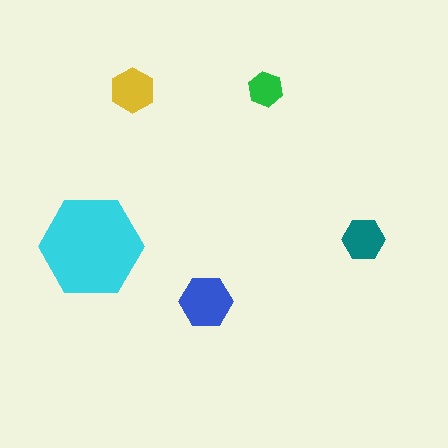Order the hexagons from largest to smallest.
the cyan one, the blue one, the yellow one, the teal one, the green one.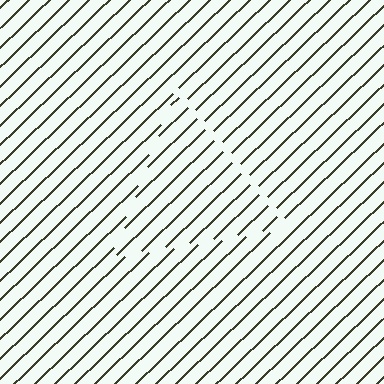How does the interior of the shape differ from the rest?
The interior of the shape contains the same grating, shifted by half a period — the contour is defined by the phase discontinuity where line-ends from the inner and outer gratings abut.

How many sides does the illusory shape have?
3 sides — the line-ends trace a triangle.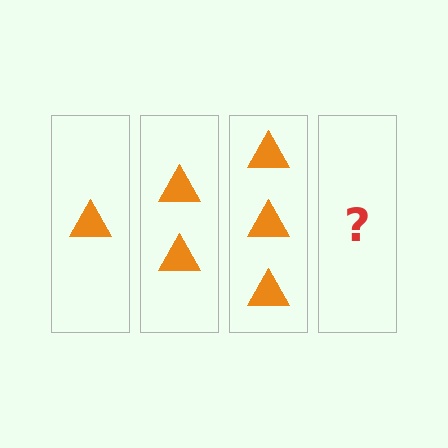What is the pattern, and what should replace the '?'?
The pattern is that each step adds one more triangle. The '?' should be 4 triangles.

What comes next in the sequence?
The next element should be 4 triangles.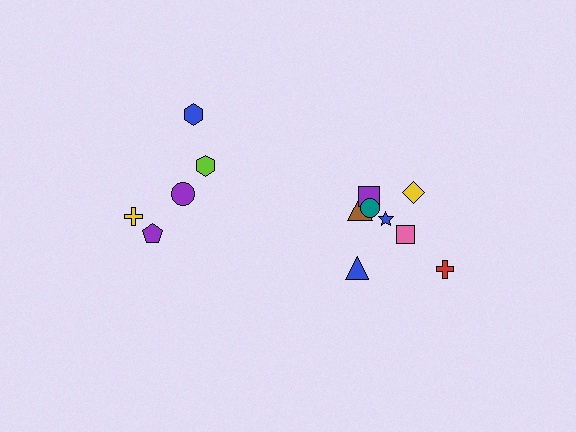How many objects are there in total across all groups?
There are 13 objects.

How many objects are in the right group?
There are 8 objects.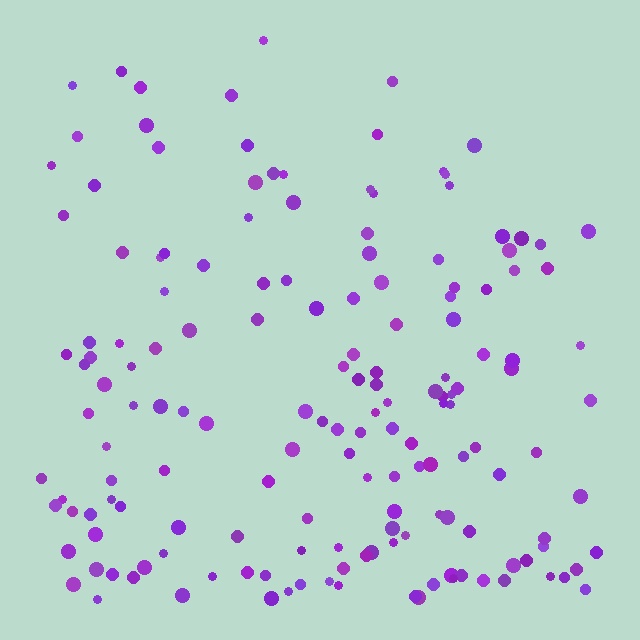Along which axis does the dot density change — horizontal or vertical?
Vertical.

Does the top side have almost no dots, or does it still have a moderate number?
Still a moderate number, just noticeably fewer than the bottom.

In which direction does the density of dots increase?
From top to bottom, with the bottom side densest.